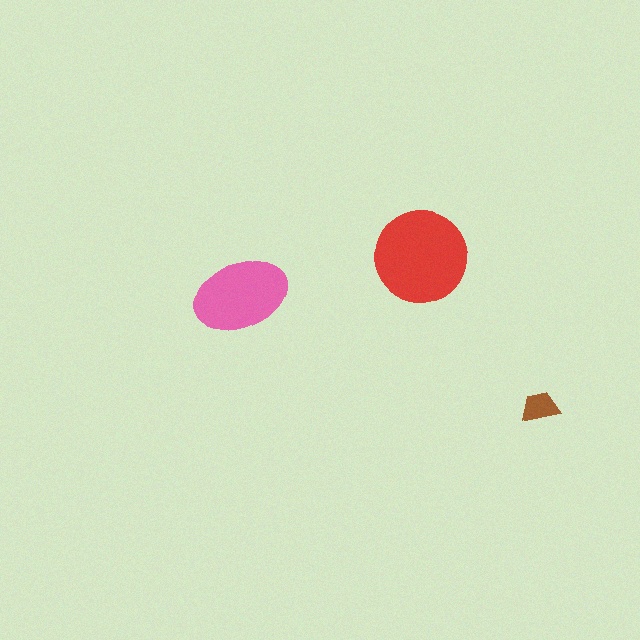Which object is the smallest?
The brown trapezoid.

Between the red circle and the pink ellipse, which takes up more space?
The red circle.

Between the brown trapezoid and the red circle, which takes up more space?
The red circle.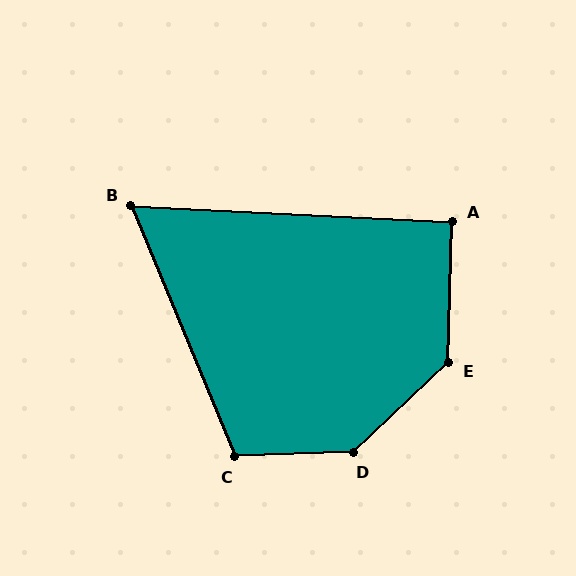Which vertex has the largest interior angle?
D, at approximately 139 degrees.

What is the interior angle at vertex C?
Approximately 110 degrees (obtuse).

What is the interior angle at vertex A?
Approximately 91 degrees (approximately right).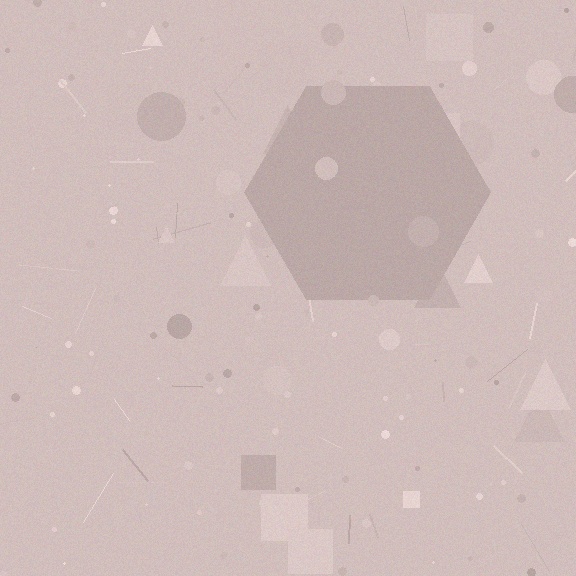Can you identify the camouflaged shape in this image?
The camouflaged shape is a hexagon.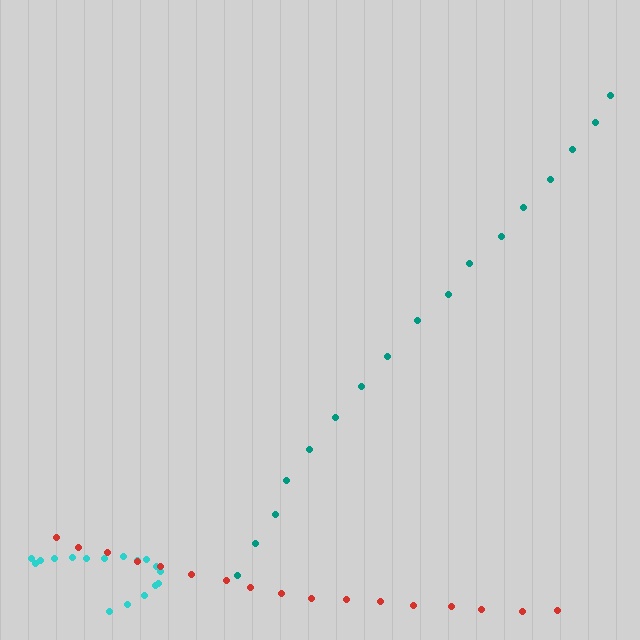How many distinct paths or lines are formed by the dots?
There are 3 distinct paths.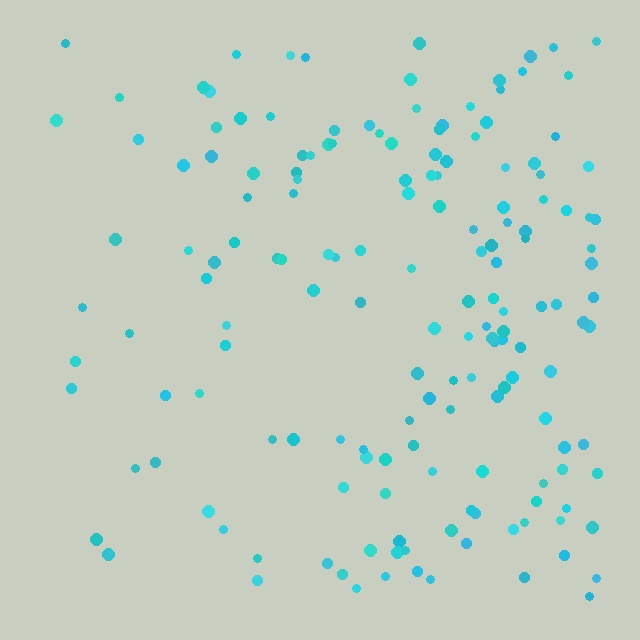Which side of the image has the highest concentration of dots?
The right.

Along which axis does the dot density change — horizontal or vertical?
Horizontal.